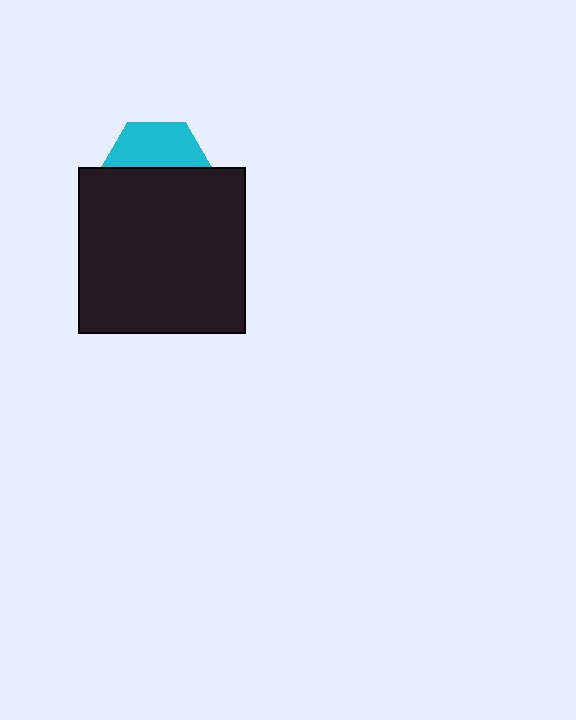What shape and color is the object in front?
The object in front is a black square.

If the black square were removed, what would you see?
You would see the complete cyan hexagon.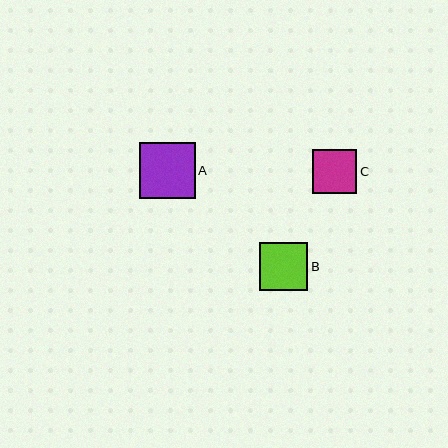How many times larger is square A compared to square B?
Square A is approximately 1.2 times the size of square B.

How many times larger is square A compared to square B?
Square A is approximately 1.2 times the size of square B.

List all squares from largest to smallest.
From largest to smallest: A, B, C.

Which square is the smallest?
Square C is the smallest with a size of approximately 44 pixels.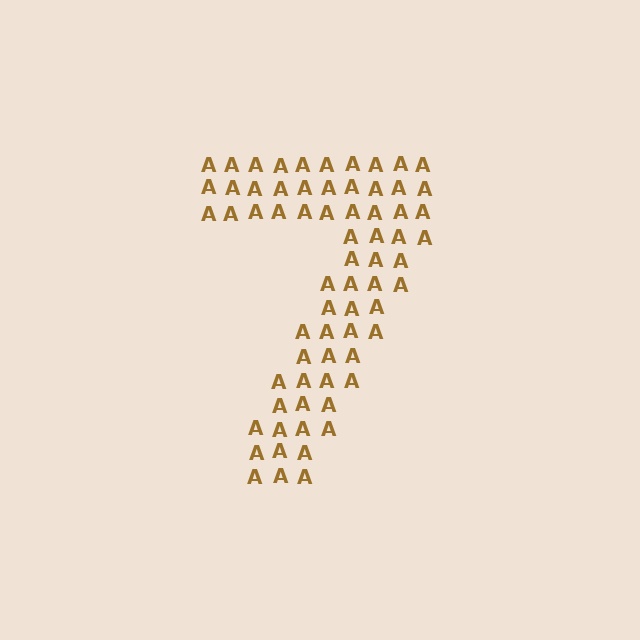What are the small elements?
The small elements are letter A's.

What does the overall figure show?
The overall figure shows the digit 7.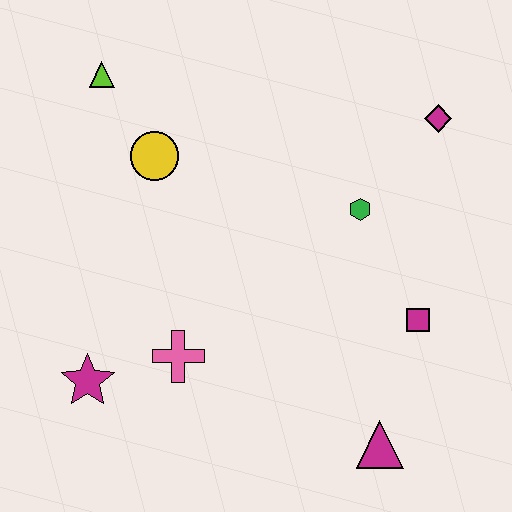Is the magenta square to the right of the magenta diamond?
No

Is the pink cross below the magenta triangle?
No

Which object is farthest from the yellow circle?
The magenta triangle is farthest from the yellow circle.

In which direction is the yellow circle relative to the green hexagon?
The yellow circle is to the left of the green hexagon.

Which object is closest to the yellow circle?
The lime triangle is closest to the yellow circle.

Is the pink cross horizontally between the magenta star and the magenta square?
Yes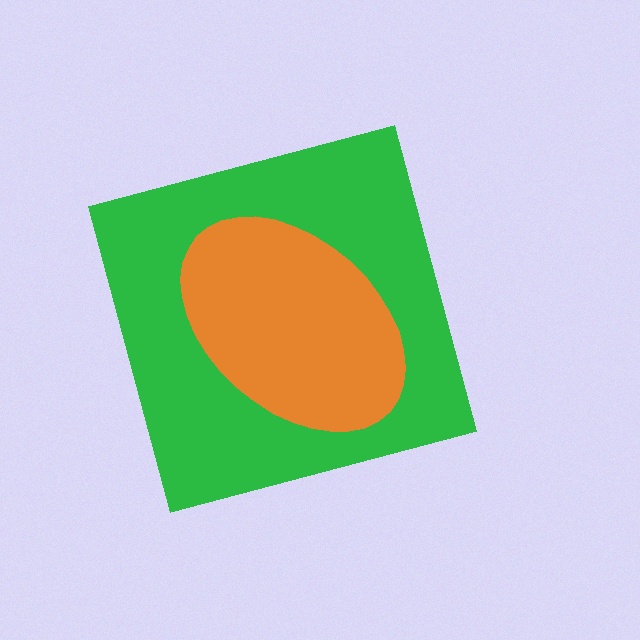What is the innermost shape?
The orange ellipse.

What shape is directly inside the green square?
The orange ellipse.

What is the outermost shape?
The green square.